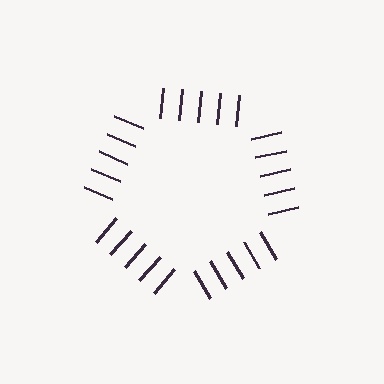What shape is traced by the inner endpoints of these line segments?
An illusory pentagon — the line segments terminate on its edges but no continuous stroke is drawn.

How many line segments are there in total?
25 — 5 along each of the 5 edges.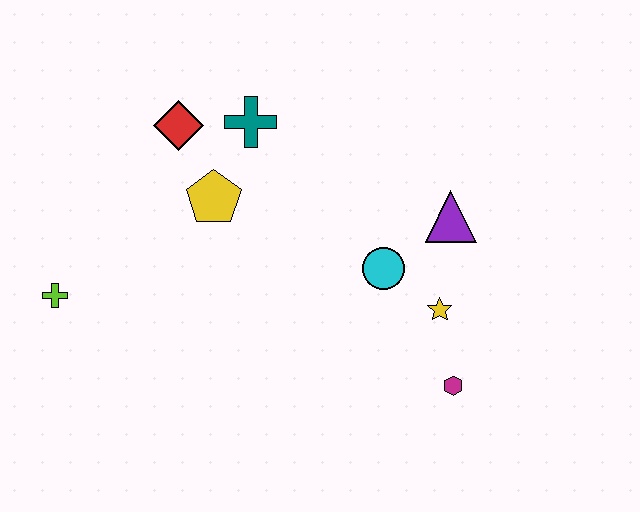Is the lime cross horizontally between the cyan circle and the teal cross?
No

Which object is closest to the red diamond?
The teal cross is closest to the red diamond.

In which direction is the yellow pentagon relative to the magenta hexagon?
The yellow pentagon is to the left of the magenta hexagon.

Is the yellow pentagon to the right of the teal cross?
No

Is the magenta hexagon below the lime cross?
Yes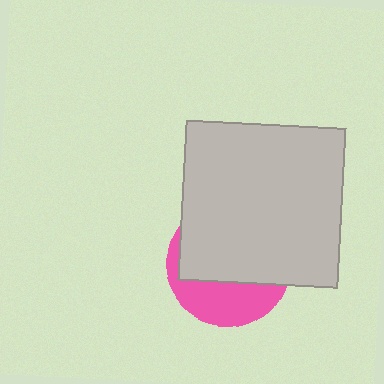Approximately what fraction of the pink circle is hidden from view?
Roughly 65% of the pink circle is hidden behind the light gray square.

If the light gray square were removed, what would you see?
You would see the complete pink circle.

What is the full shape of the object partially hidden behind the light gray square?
The partially hidden object is a pink circle.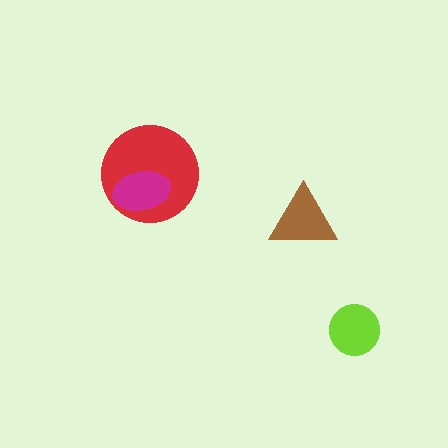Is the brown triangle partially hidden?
No, no other shape covers it.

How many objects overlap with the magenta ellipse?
1 object overlaps with the magenta ellipse.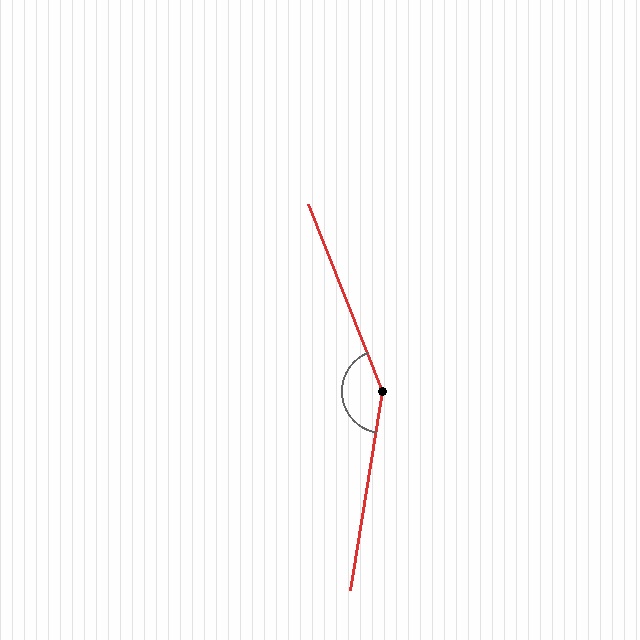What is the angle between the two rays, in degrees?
Approximately 149 degrees.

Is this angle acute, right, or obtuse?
It is obtuse.